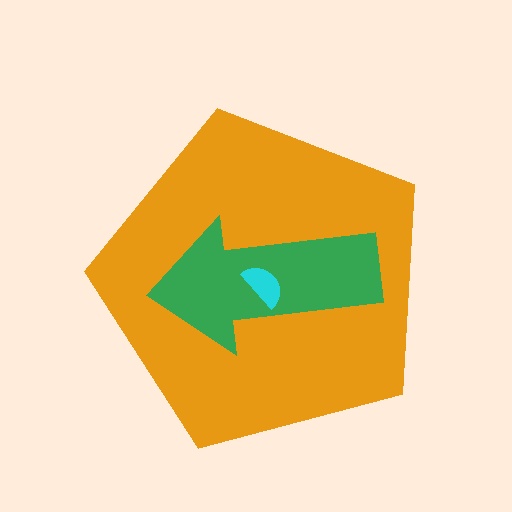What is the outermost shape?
The orange pentagon.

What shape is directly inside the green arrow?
The cyan semicircle.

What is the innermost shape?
The cyan semicircle.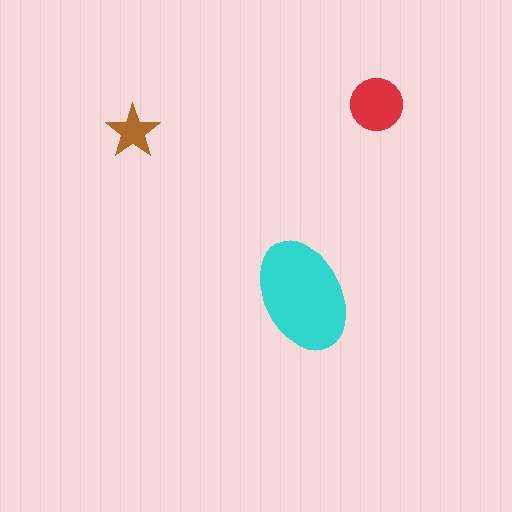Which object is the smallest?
The brown star.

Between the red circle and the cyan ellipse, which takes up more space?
The cyan ellipse.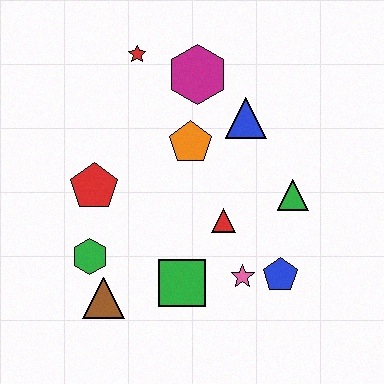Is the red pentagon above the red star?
No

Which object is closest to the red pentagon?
The green hexagon is closest to the red pentagon.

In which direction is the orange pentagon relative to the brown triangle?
The orange pentagon is above the brown triangle.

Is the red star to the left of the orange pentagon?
Yes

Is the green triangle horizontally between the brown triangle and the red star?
No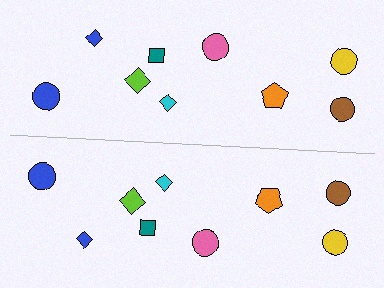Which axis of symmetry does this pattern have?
The pattern has a horizontal axis of symmetry running through the center of the image.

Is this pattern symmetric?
Yes, this pattern has bilateral (reflection) symmetry.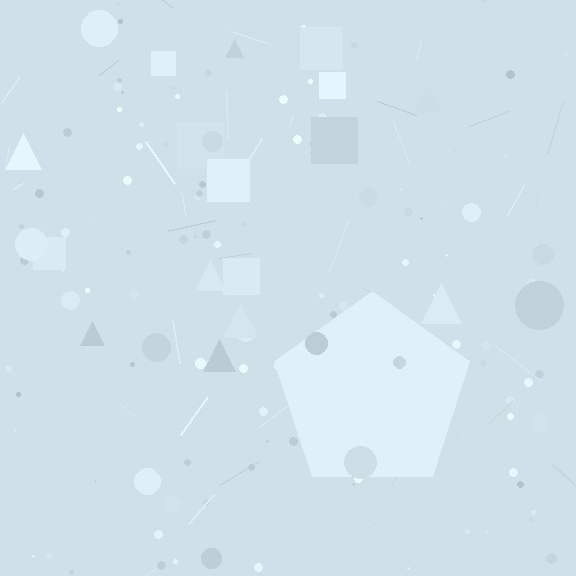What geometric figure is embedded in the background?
A pentagon is embedded in the background.